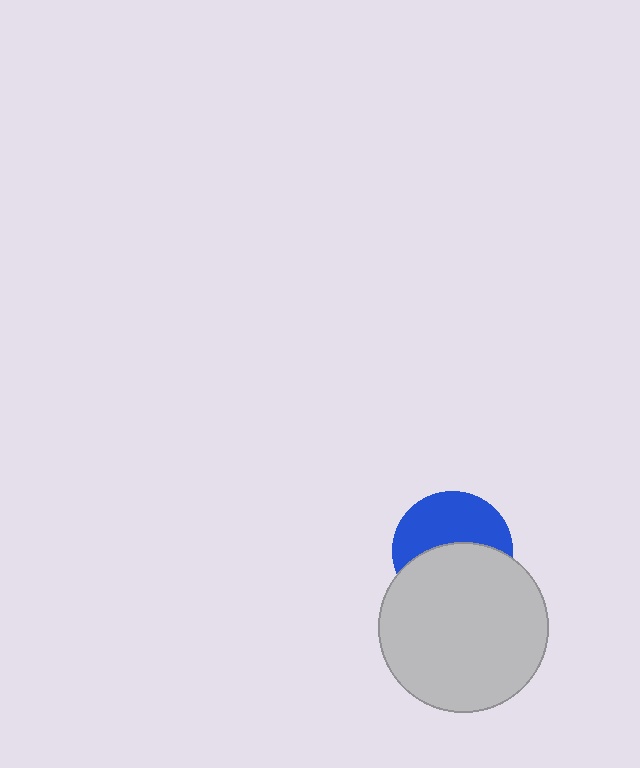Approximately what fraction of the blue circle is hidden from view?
Roughly 51% of the blue circle is hidden behind the light gray circle.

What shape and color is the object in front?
The object in front is a light gray circle.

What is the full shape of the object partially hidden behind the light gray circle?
The partially hidden object is a blue circle.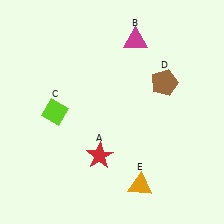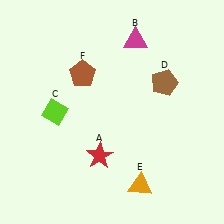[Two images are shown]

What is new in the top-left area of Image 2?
A brown pentagon (F) was added in the top-left area of Image 2.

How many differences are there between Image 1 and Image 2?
There is 1 difference between the two images.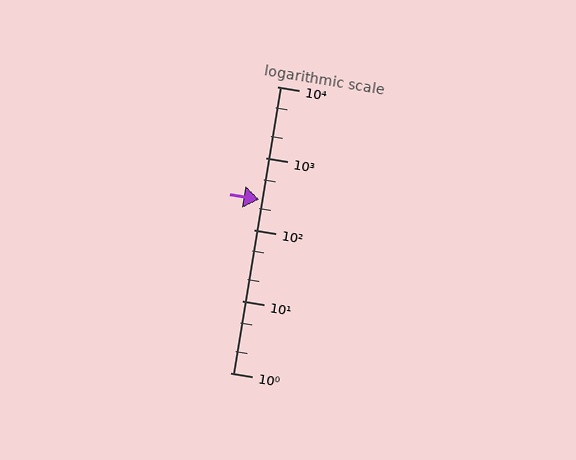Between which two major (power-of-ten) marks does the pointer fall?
The pointer is between 100 and 1000.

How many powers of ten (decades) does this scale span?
The scale spans 4 decades, from 1 to 10000.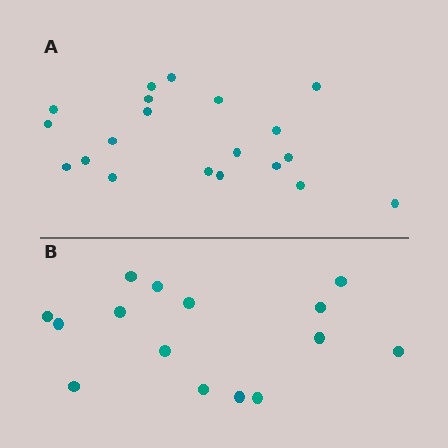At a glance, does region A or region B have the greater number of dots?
Region A (the top region) has more dots.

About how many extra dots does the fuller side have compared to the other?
Region A has about 5 more dots than region B.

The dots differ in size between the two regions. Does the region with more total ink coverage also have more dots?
No. Region B has more total ink coverage because its dots are larger, but region A actually contains more individual dots. Total area can be misleading — the number of items is what matters here.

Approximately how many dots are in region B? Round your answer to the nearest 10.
About 20 dots. (The exact count is 15, which rounds to 20.)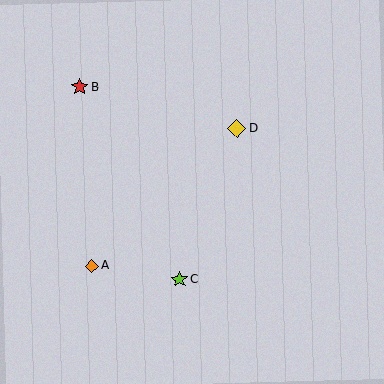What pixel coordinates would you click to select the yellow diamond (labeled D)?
Click at (237, 128) to select the yellow diamond D.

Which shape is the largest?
The yellow diamond (labeled D) is the largest.